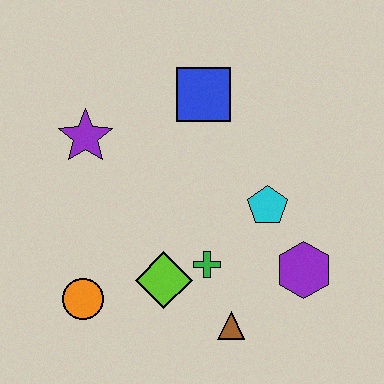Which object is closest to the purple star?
The blue square is closest to the purple star.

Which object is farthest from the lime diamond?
The blue square is farthest from the lime diamond.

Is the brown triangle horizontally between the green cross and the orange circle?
No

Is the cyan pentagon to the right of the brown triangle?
Yes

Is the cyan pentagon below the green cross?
No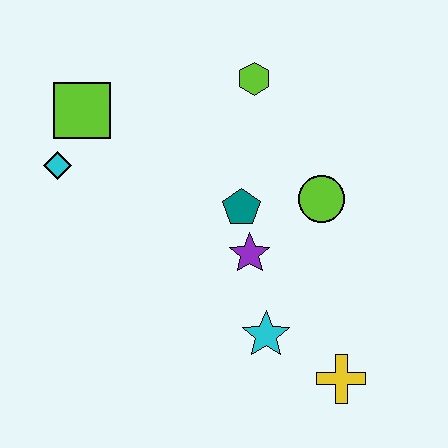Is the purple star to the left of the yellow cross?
Yes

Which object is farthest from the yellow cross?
The lime square is farthest from the yellow cross.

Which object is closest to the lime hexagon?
The teal pentagon is closest to the lime hexagon.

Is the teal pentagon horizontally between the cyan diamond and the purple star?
Yes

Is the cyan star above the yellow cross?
Yes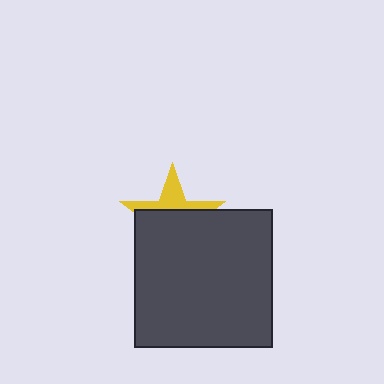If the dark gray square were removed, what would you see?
You would see the complete yellow star.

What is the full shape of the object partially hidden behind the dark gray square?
The partially hidden object is a yellow star.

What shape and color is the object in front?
The object in front is a dark gray square.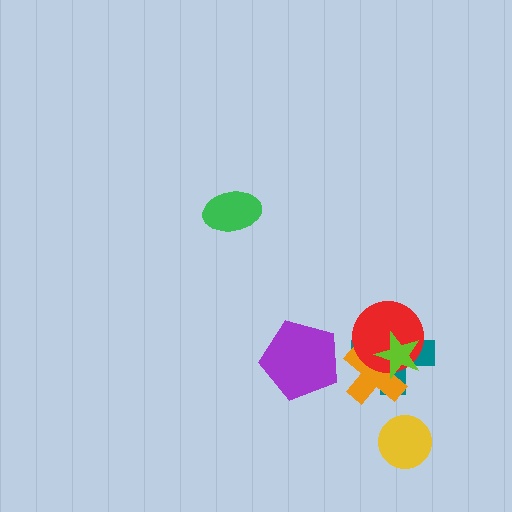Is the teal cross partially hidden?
Yes, it is partially covered by another shape.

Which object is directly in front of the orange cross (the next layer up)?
The red circle is directly in front of the orange cross.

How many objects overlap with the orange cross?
3 objects overlap with the orange cross.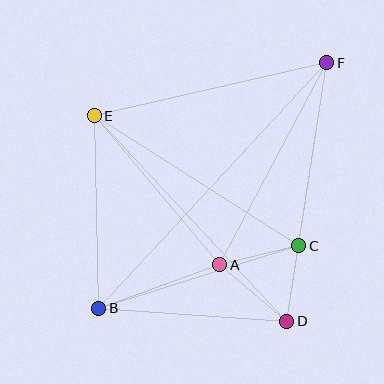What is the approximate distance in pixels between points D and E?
The distance between D and E is approximately 282 pixels.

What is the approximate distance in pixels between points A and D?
The distance between A and D is approximately 88 pixels.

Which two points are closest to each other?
Points C and D are closest to each other.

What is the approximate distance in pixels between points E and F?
The distance between E and F is approximately 238 pixels.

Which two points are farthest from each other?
Points B and F are farthest from each other.